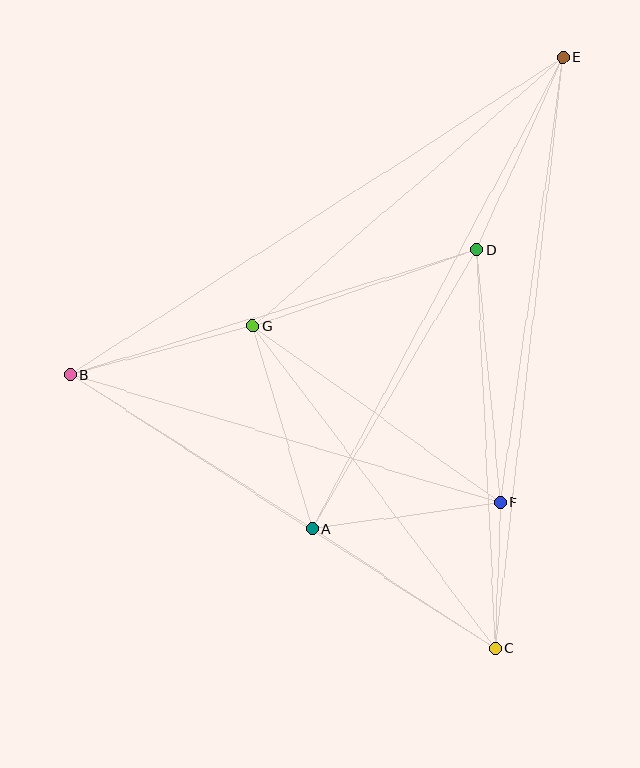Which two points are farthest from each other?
Points C and E are farthest from each other.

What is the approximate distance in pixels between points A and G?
The distance between A and G is approximately 211 pixels.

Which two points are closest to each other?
Points C and F are closest to each other.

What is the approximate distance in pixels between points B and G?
The distance between B and G is approximately 189 pixels.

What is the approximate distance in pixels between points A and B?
The distance between A and B is approximately 287 pixels.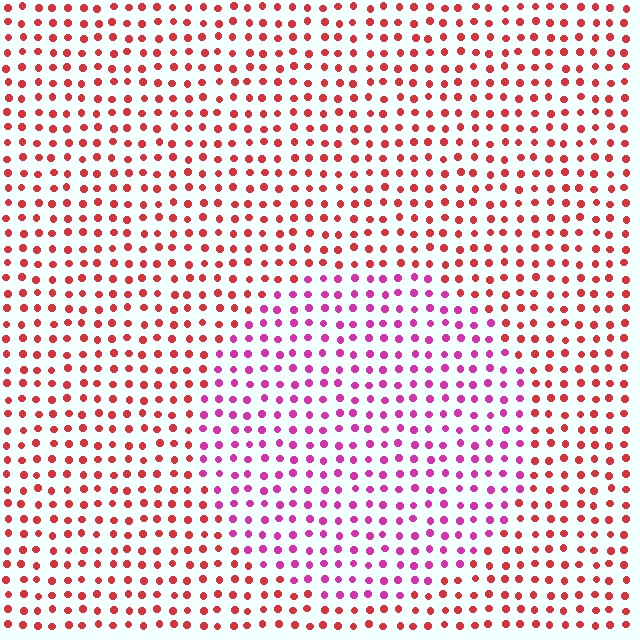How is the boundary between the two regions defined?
The boundary is defined purely by a slight shift in hue (about 42 degrees). Spacing, size, and orientation are identical on both sides.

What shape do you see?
I see a circle.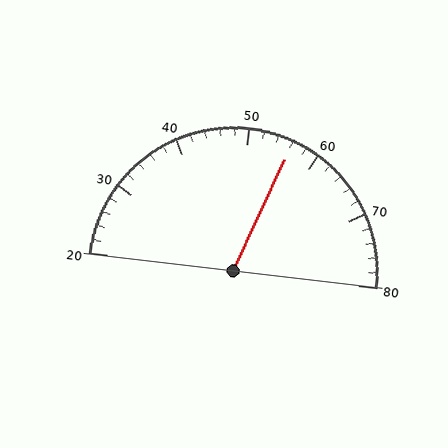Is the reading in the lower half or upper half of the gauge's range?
The reading is in the upper half of the range (20 to 80).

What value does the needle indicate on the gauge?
The needle indicates approximately 56.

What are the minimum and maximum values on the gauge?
The gauge ranges from 20 to 80.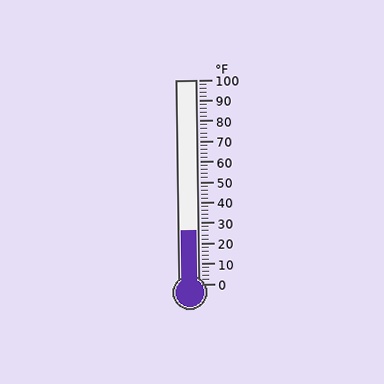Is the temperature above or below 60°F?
The temperature is below 60°F.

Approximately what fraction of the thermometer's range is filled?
The thermometer is filled to approximately 25% of its range.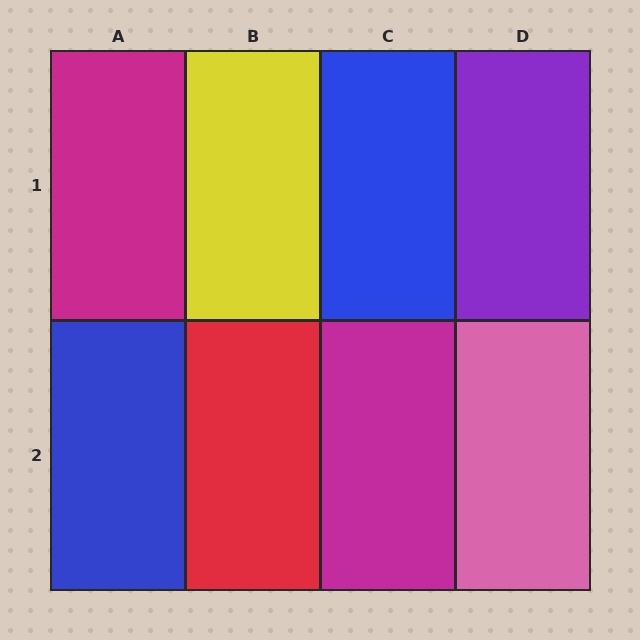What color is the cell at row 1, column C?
Blue.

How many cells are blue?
2 cells are blue.